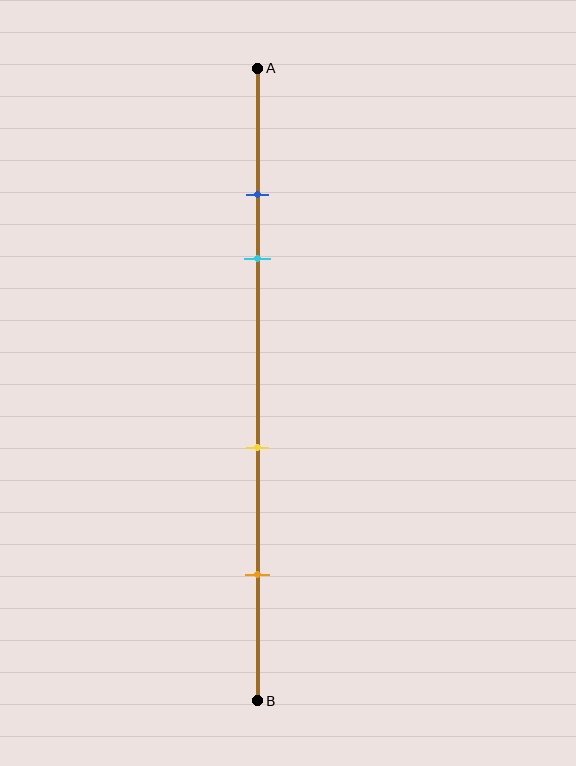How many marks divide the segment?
There are 4 marks dividing the segment.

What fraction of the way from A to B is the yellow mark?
The yellow mark is approximately 60% (0.6) of the way from A to B.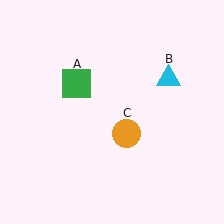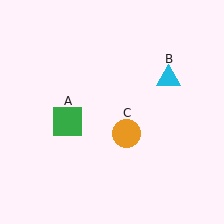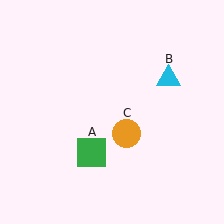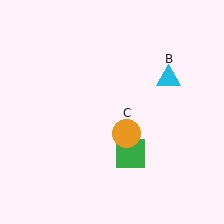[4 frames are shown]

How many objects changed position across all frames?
1 object changed position: green square (object A).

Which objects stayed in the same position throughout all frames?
Cyan triangle (object B) and orange circle (object C) remained stationary.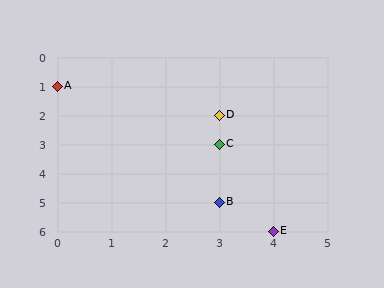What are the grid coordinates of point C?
Point C is at grid coordinates (3, 3).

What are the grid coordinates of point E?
Point E is at grid coordinates (4, 6).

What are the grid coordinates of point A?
Point A is at grid coordinates (0, 1).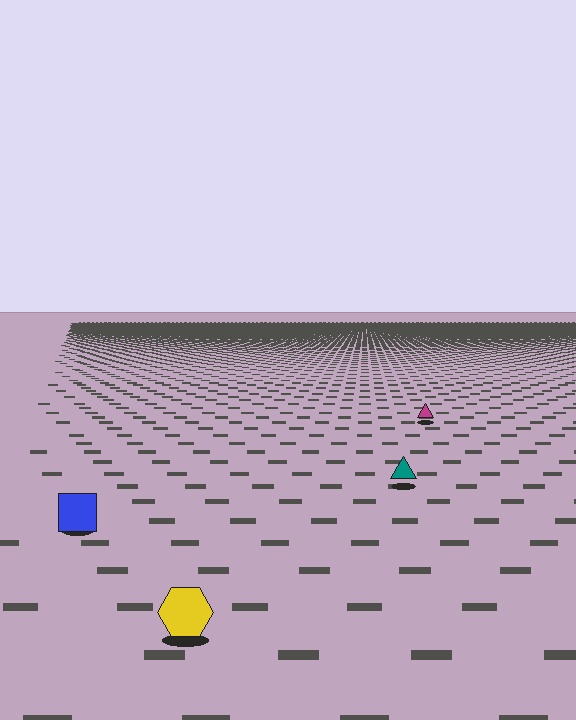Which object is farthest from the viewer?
The magenta triangle is farthest from the viewer. It appears smaller and the ground texture around it is denser.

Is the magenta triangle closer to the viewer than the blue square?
No. The blue square is closer — you can tell from the texture gradient: the ground texture is coarser near it.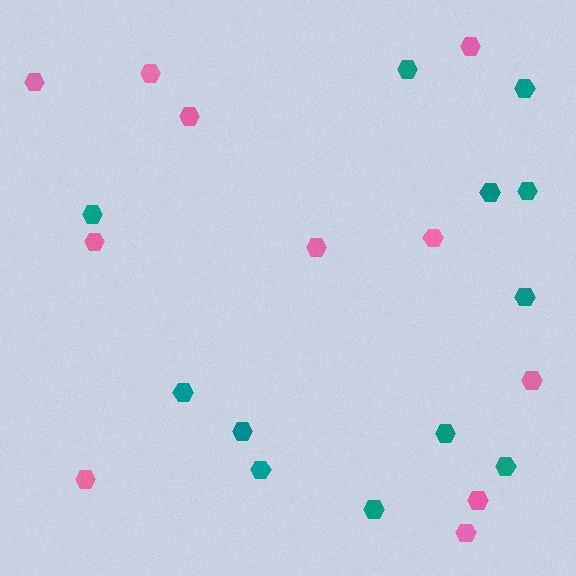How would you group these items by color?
There are 2 groups: one group of pink hexagons (11) and one group of teal hexagons (12).